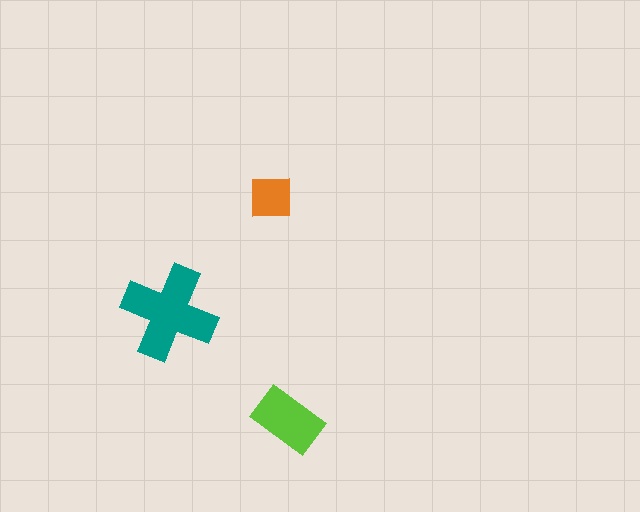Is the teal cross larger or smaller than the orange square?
Larger.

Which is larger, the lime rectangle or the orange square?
The lime rectangle.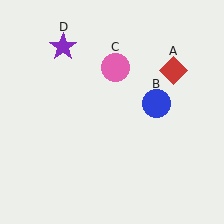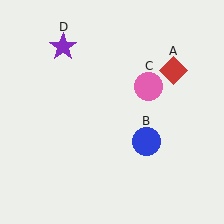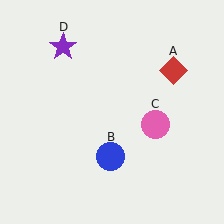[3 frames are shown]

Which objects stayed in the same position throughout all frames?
Red diamond (object A) and purple star (object D) remained stationary.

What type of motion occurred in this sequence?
The blue circle (object B), pink circle (object C) rotated clockwise around the center of the scene.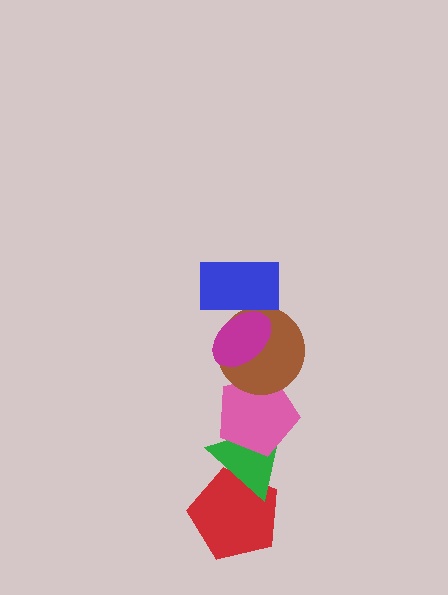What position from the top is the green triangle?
The green triangle is 5th from the top.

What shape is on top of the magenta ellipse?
The blue rectangle is on top of the magenta ellipse.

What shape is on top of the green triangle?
The pink pentagon is on top of the green triangle.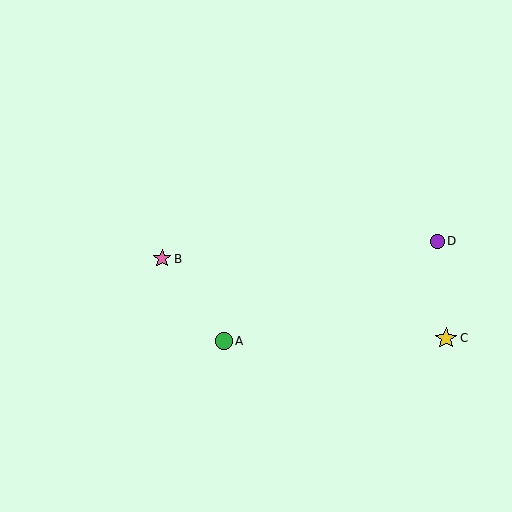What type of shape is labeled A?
Shape A is a green circle.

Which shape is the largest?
The yellow star (labeled C) is the largest.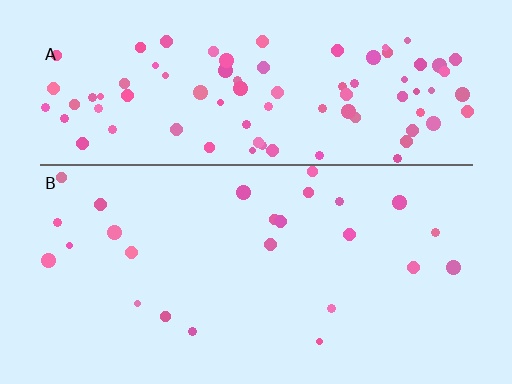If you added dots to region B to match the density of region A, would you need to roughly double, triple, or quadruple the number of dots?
Approximately quadruple.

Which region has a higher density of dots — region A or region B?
A (the top).